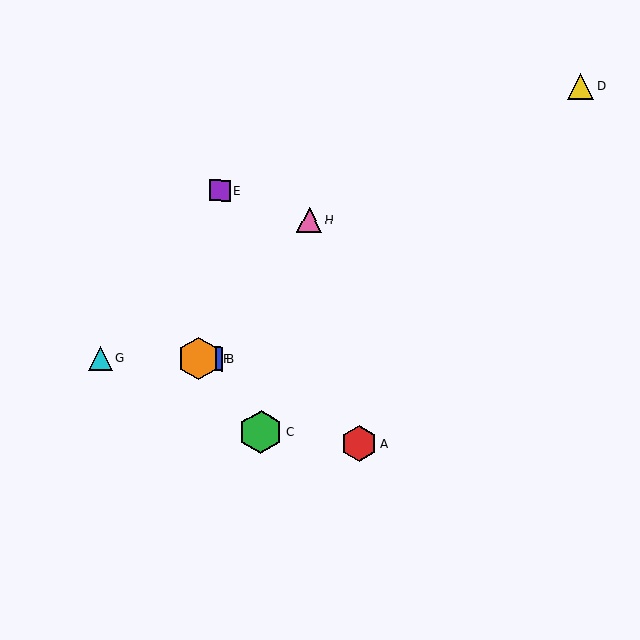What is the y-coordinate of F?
Object F is at y≈359.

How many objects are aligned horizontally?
3 objects (B, F, G) are aligned horizontally.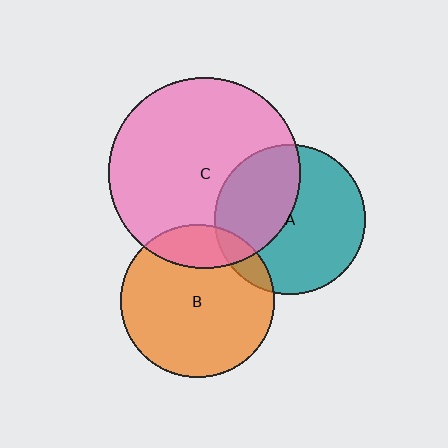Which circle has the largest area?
Circle C (pink).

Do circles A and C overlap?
Yes.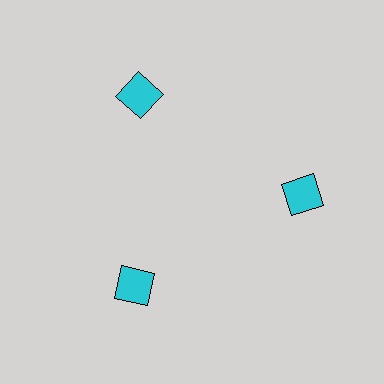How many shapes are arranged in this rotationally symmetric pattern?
There are 3 shapes, arranged in 3 groups of 1.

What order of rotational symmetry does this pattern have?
This pattern has 3-fold rotational symmetry.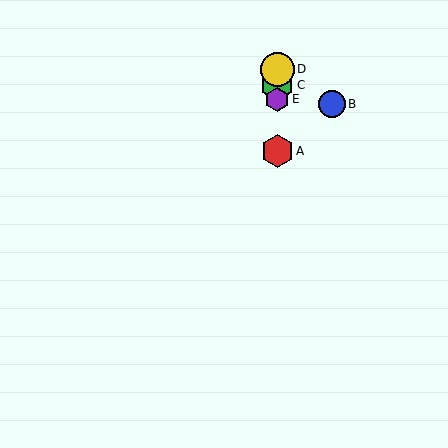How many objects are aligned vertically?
4 objects (A, C, D, E) are aligned vertically.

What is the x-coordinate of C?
Object C is at x≈277.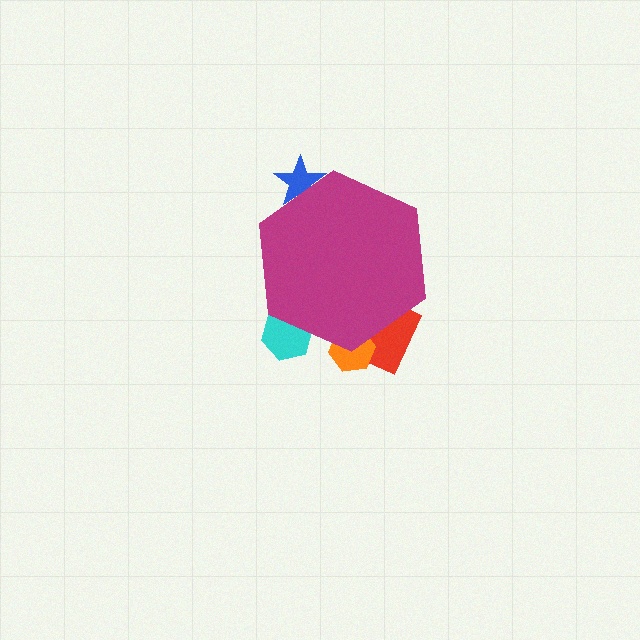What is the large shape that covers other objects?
A magenta hexagon.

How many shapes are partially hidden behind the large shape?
4 shapes are partially hidden.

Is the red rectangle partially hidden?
Yes, the red rectangle is partially hidden behind the magenta hexagon.